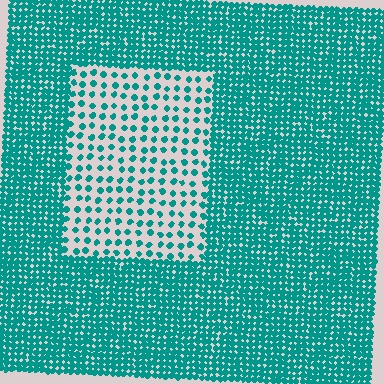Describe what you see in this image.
The image contains small teal elements arranged at two different densities. A rectangle-shaped region is visible where the elements are less densely packed than the surrounding area.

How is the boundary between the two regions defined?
The boundary is defined by a change in element density (approximately 3.1x ratio). All elements are the same color, size, and shape.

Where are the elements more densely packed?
The elements are more densely packed outside the rectangle boundary.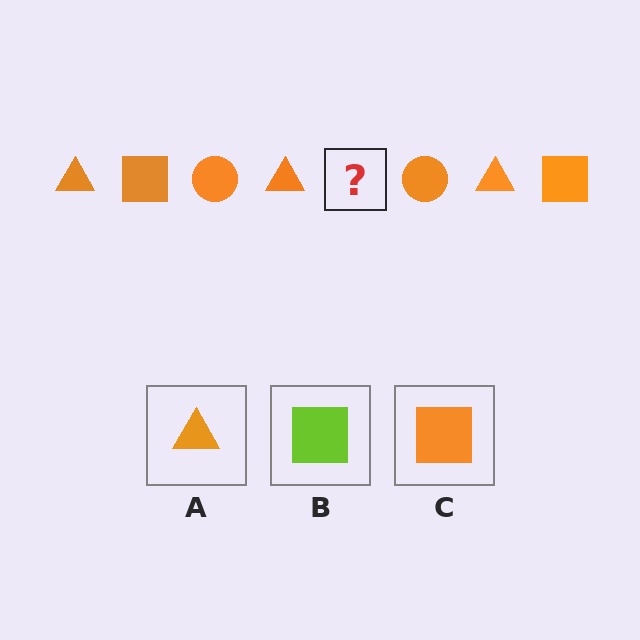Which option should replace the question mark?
Option C.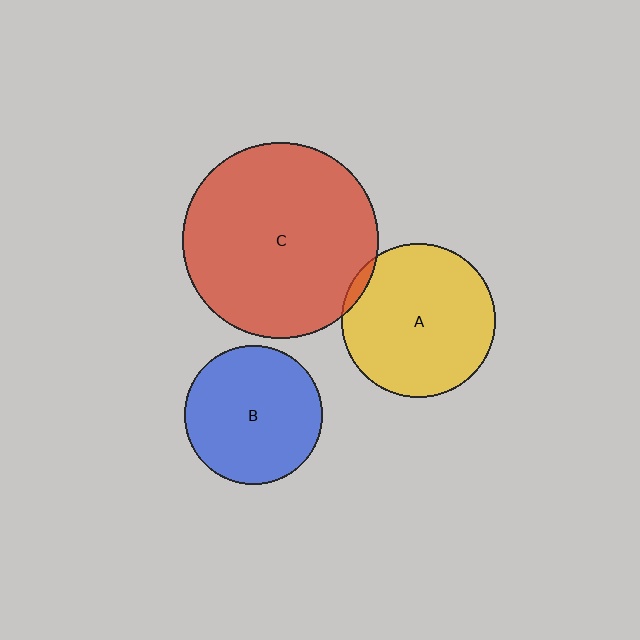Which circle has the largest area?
Circle C (red).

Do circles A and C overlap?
Yes.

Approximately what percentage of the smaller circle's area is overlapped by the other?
Approximately 5%.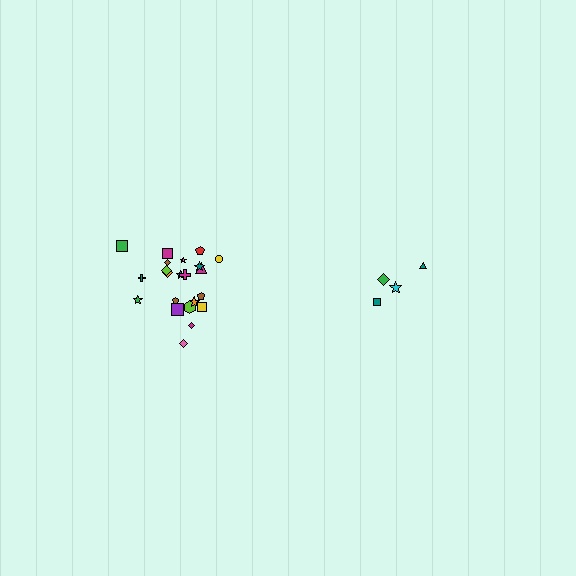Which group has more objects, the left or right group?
The left group.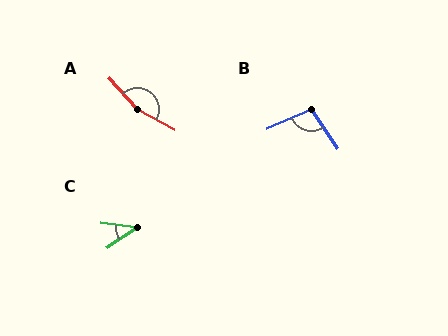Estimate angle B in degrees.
Approximately 100 degrees.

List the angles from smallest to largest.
C (41°), B (100°), A (161°).